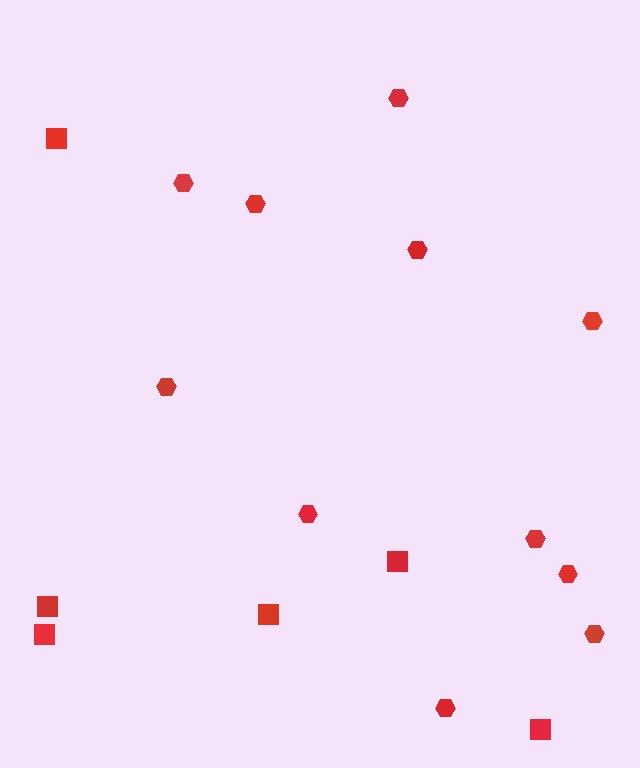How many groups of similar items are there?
There are 2 groups: one group of squares (6) and one group of hexagons (11).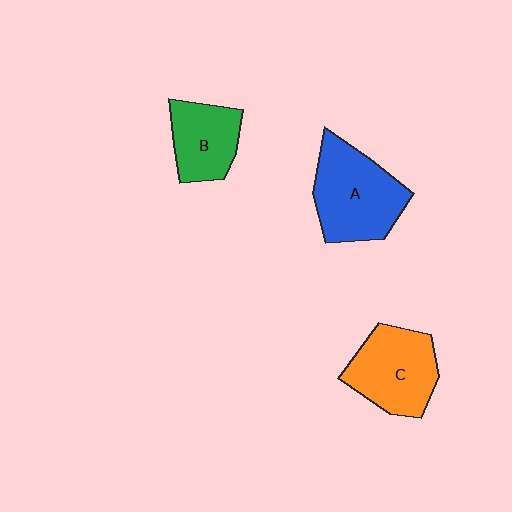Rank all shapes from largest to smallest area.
From largest to smallest: A (blue), C (orange), B (green).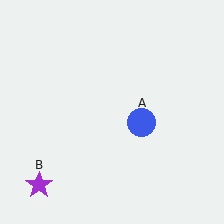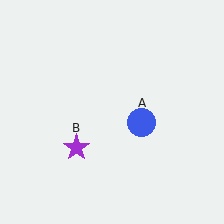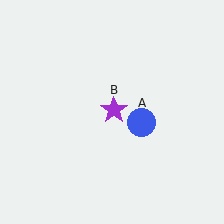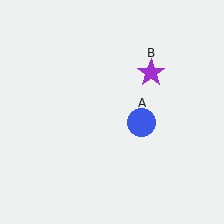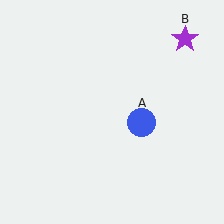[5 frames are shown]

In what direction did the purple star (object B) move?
The purple star (object B) moved up and to the right.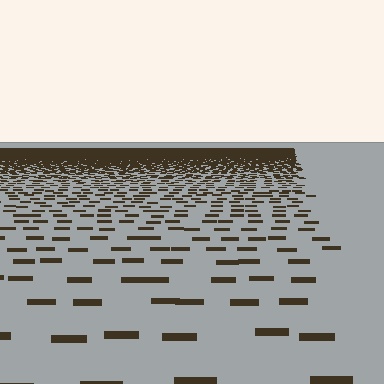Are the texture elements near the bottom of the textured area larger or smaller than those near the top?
Larger. Near the bottom, elements are closer to the viewer and appear at a bigger on-screen size.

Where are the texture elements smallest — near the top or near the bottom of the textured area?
Near the top.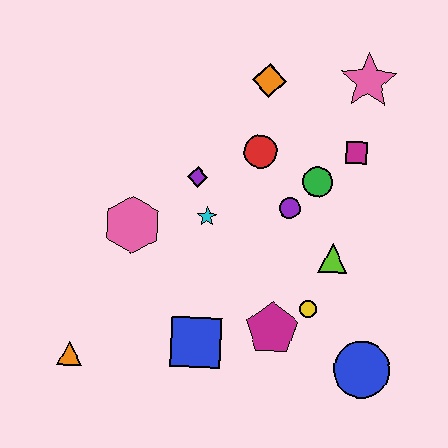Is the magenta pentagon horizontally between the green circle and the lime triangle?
No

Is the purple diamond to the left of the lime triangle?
Yes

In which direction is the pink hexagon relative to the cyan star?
The pink hexagon is to the left of the cyan star.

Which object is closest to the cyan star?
The purple diamond is closest to the cyan star.